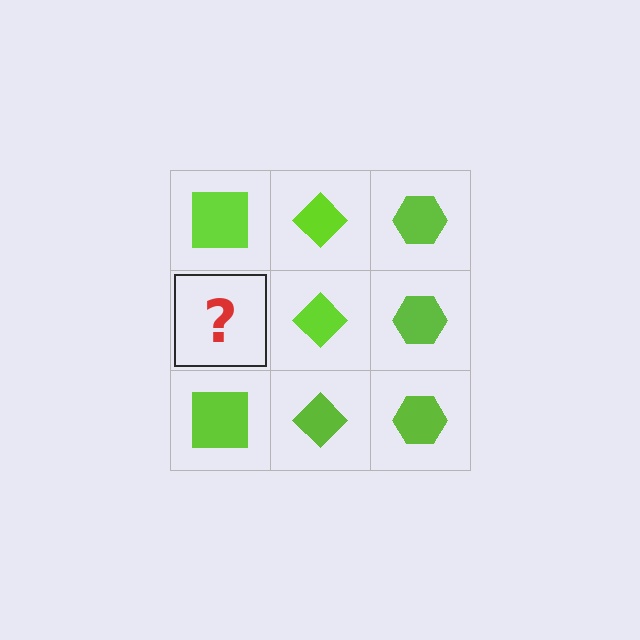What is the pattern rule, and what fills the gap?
The rule is that each column has a consistent shape. The gap should be filled with a lime square.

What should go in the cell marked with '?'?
The missing cell should contain a lime square.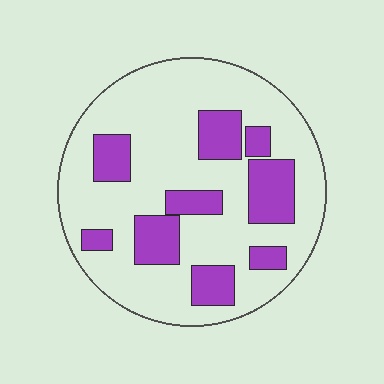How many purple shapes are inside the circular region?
9.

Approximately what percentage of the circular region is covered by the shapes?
Approximately 25%.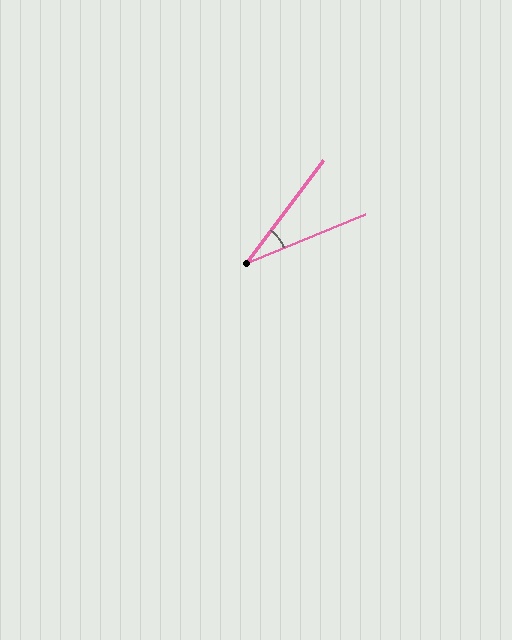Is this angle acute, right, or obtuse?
It is acute.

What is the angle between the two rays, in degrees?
Approximately 31 degrees.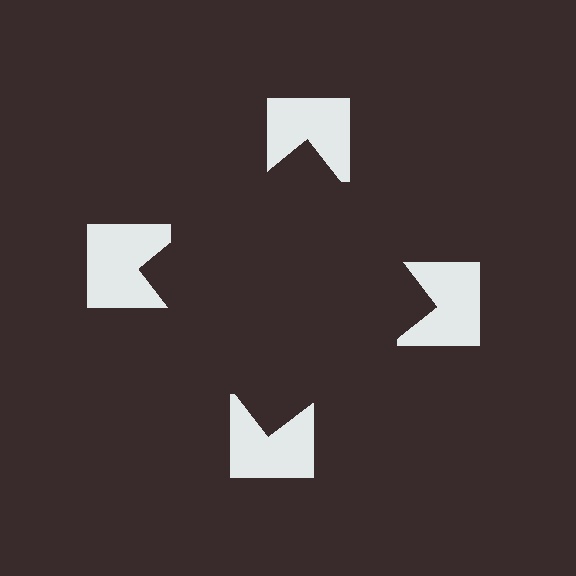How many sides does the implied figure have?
4 sides.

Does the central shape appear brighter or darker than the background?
It typically appears slightly darker than the background, even though no actual brightness change is drawn.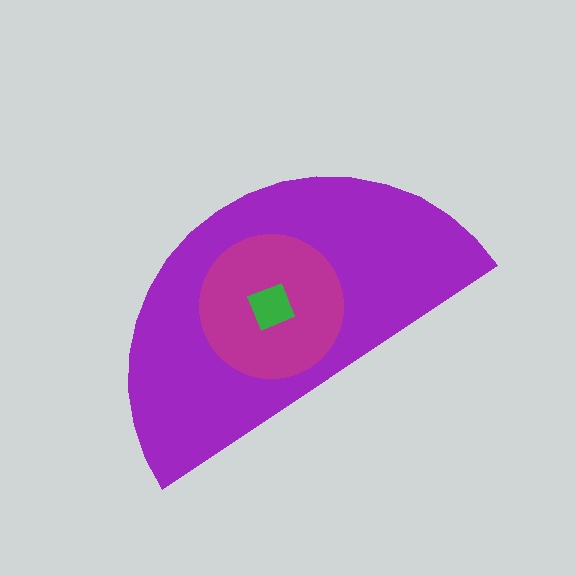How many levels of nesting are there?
3.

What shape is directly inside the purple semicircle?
The magenta circle.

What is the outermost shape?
The purple semicircle.